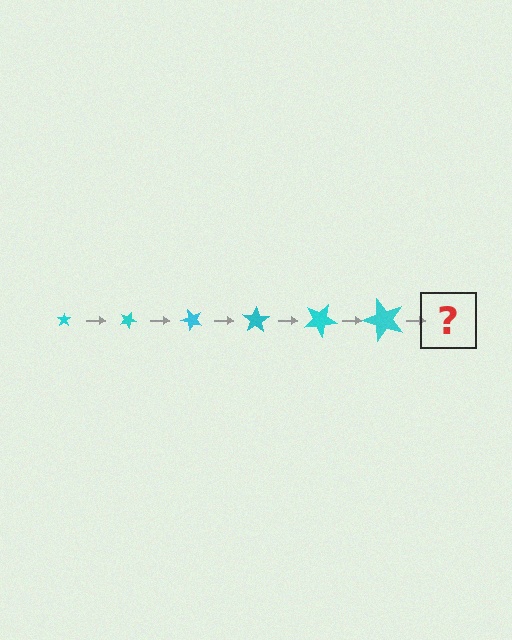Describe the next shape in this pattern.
It should be a star, larger than the previous one and rotated 150 degrees from the start.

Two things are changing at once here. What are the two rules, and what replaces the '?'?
The two rules are that the star grows larger each step and it rotates 25 degrees each step. The '?' should be a star, larger than the previous one and rotated 150 degrees from the start.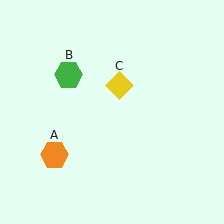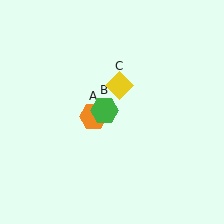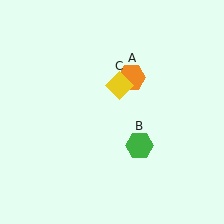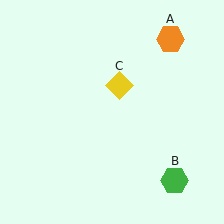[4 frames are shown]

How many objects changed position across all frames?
2 objects changed position: orange hexagon (object A), green hexagon (object B).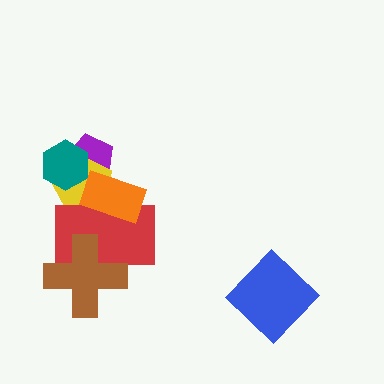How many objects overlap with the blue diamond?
0 objects overlap with the blue diamond.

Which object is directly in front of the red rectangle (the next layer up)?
The brown cross is directly in front of the red rectangle.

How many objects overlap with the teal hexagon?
2 objects overlap with the teal hexagon.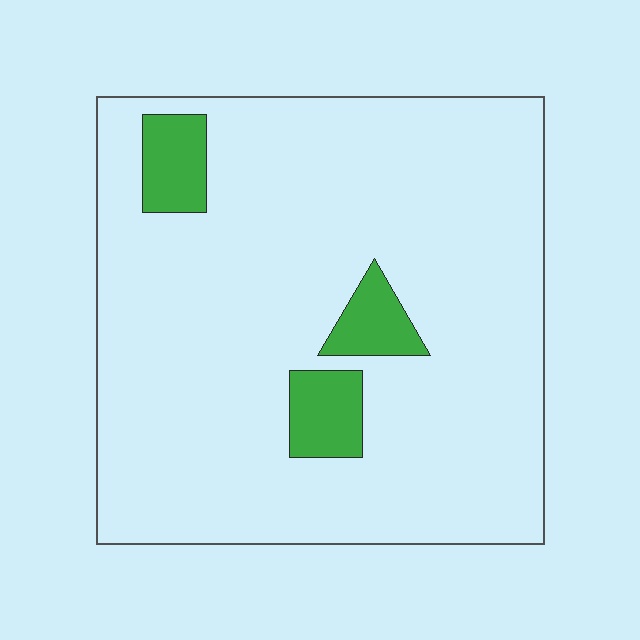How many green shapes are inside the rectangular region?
3.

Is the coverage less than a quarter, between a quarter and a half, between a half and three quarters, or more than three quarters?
Less than a quarter.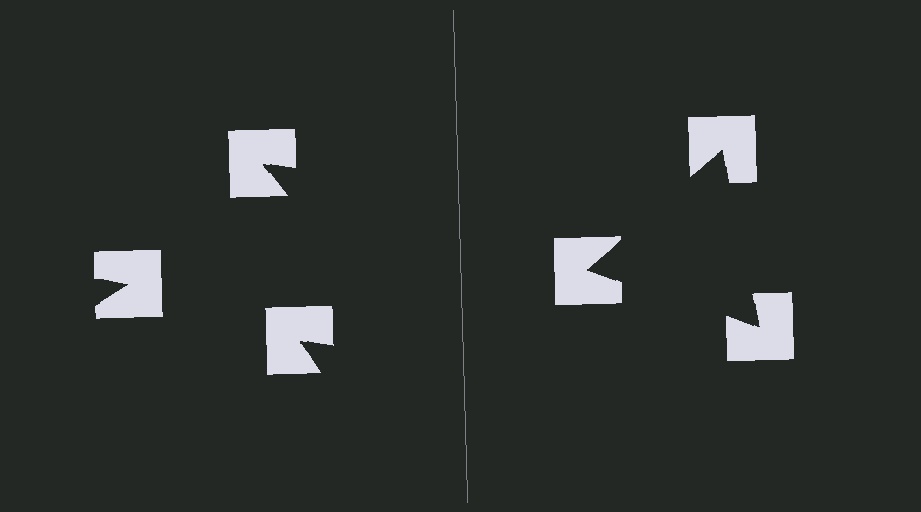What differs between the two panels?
The notched squares are positioned identically on both sides; only the wedge orientations differ. On the right they align to a triangle; on the left they are misaligned.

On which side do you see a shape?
An illusory triangle appears on the right side. On the left side the wedge cuts are rotated, so no coherent shape forms.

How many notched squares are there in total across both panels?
6 — 3 on each side.